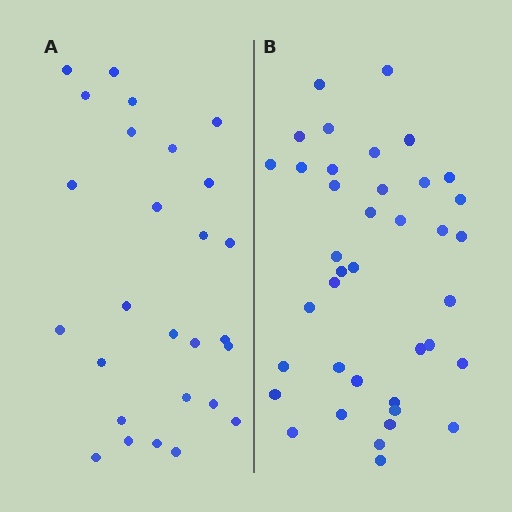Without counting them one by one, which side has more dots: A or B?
Region B (the right region) has more dots.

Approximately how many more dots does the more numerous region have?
Region B has roughly 12 or so more dots than region A.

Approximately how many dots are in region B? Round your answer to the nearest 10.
About 40 dots. (The exact count is 39, which rounds to 40.)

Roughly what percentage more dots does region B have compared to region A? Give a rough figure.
About 45% more.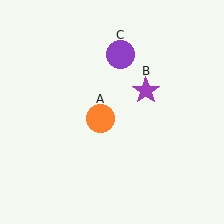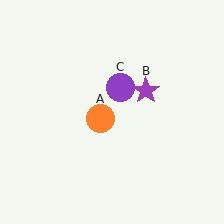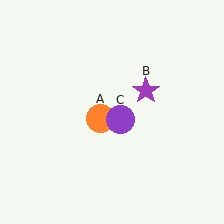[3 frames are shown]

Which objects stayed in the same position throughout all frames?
Orange circle (object A) and purple star (object B) remained stationary.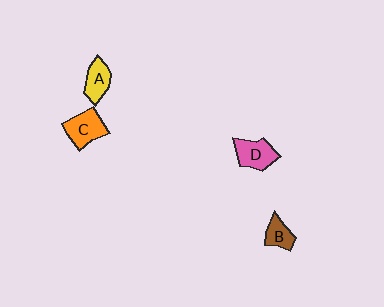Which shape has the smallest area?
Shape B (brown).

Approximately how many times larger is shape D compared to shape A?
Approximately 1.2 times.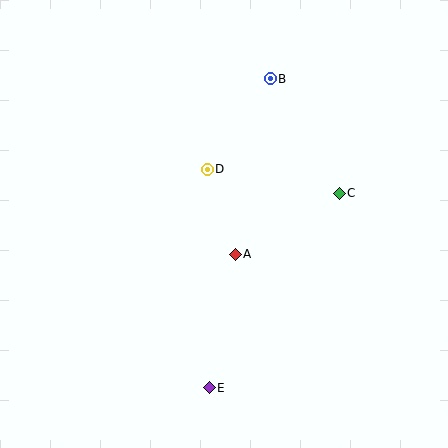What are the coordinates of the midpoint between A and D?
The midpoint between A and D is at (221, 212).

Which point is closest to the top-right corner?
Point B is closest to the top-right corner.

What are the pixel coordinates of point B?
Point B is at (270, 79).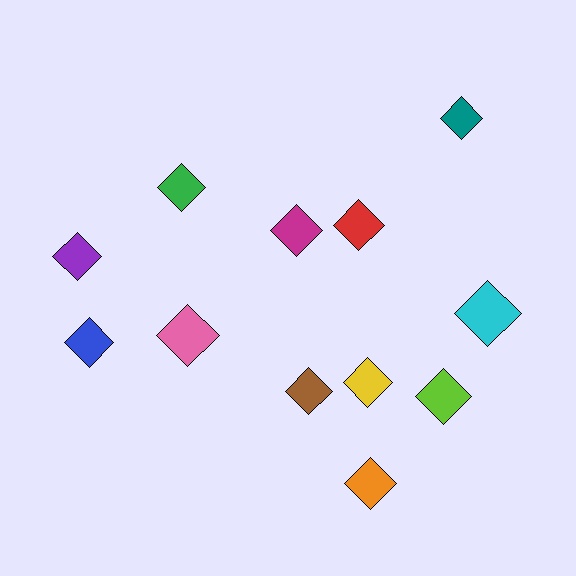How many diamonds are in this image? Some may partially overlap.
There are 12 diamonds.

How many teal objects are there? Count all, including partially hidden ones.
There is 1 teal object.